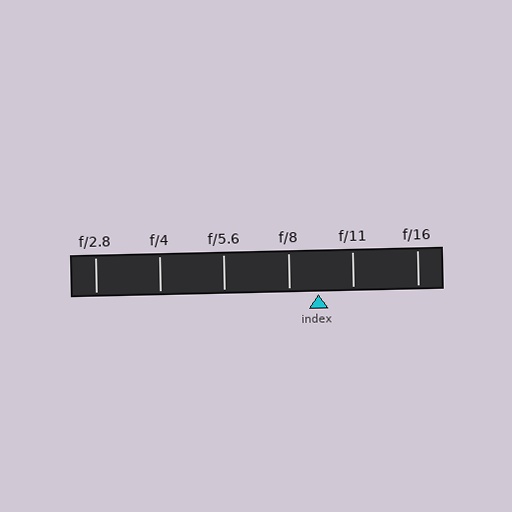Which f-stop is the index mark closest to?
The index mark is closest to f/8.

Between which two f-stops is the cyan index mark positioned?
The index mark is between f/8 and f/11.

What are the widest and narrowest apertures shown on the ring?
The widest aperture shown is f/2.8 and the narrowest is f/16.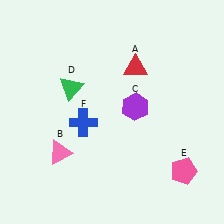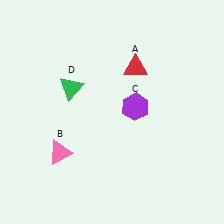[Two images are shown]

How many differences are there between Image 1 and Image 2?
There are 2 differences between the two images.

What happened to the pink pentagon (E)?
The pink pentagon (E) was removed in Image 2. It was in the bottom-right area of Image 1.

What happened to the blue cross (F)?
The blue cross (F) was removed in Image 2. It was in the bottom-left area of Image 1.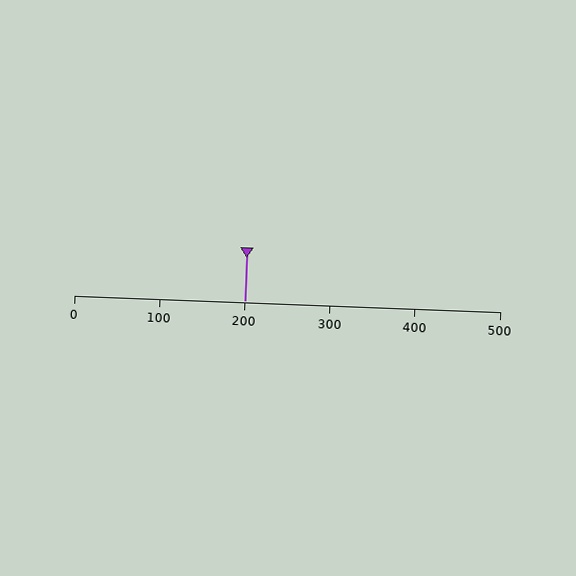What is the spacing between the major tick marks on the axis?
The major ticks are spaced 100 apart.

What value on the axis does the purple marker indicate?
The marker indicates approximately 200.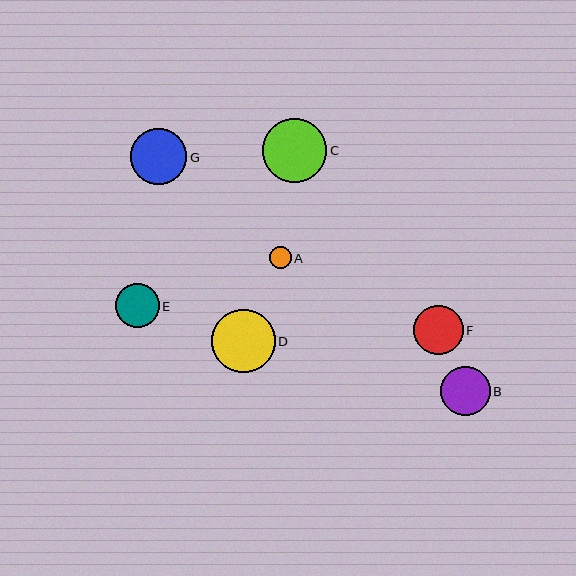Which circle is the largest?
Circle C is the largest with a size of approximately 64 pixels.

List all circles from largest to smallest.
From largest to smallest: C, D, G, B, F, E, A.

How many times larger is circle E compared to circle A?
Circle E is approximately 2.0 times the size of circle A.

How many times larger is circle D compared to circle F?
Circle D is approximately 1.3 times the size of circle F.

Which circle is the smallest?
Circle A is the smallest with a size of approximately 22 pixels.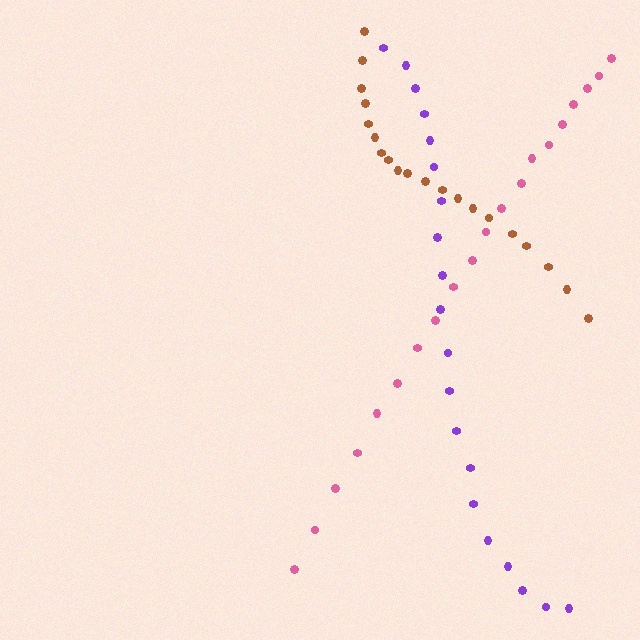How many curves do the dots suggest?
There are 3 distinct paths.